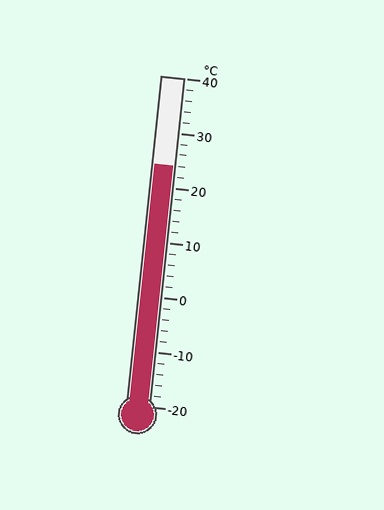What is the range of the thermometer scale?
The thermometer scale ranges from -20°C to 40°C.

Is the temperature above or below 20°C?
The temperature is above 20°C.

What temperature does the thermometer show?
The thermometer shows approximately 24°C.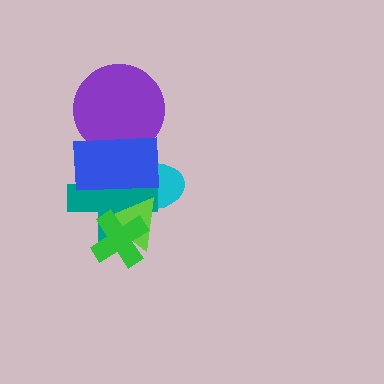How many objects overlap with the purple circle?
1 object overlaps with the purple circle.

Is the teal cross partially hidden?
Yes, it is partially covered by another shape.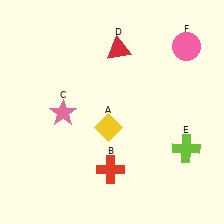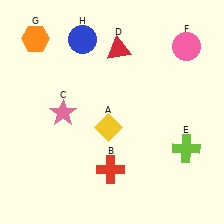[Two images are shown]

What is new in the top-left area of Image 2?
A blue circle (H) was added in the top-left area of Image 2.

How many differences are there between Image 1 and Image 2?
There are 2 differences between the two images.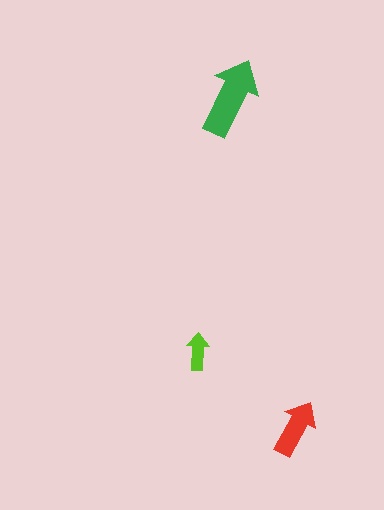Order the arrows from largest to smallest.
the green one, the red one, the lime one.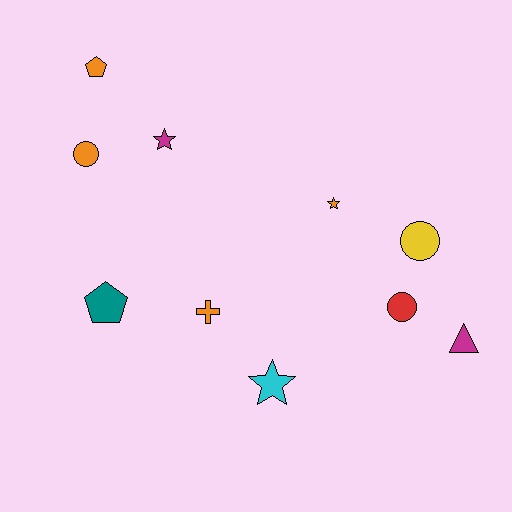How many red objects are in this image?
There is 1 red object.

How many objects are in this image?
There are 10 objects.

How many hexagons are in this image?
There are no hexagons.